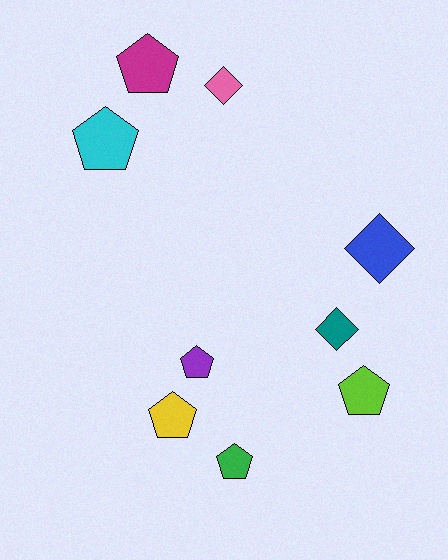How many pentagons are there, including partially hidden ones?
There are 6 pentagons.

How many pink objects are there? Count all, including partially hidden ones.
There is 1 pink object.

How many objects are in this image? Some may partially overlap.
There are 9 objects.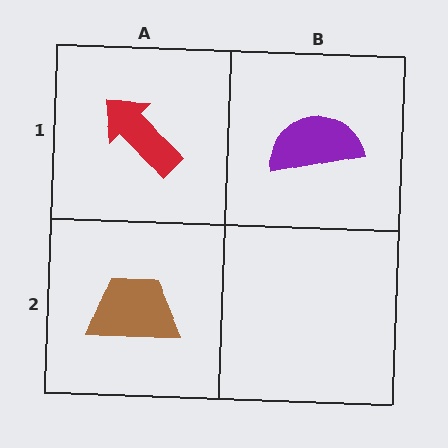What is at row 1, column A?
A red arrow.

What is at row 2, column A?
A brown trapezoid.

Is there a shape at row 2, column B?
No, that cell is empty.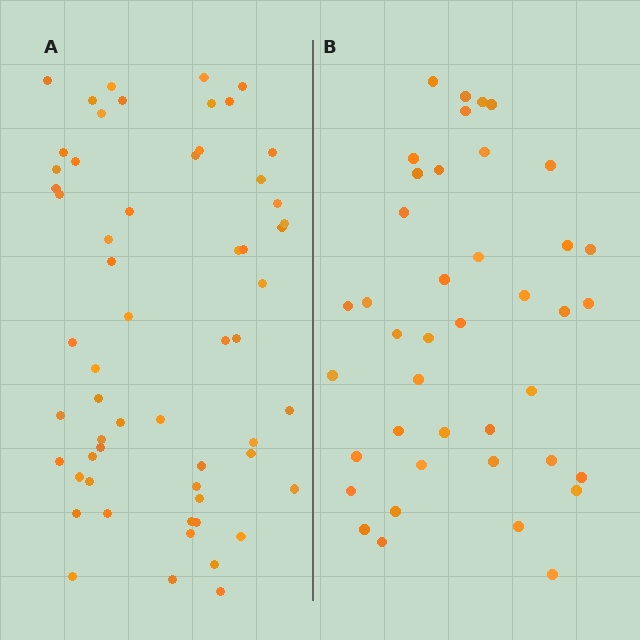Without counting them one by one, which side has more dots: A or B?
Region A (the left region) has more dots.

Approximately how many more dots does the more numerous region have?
Region A has approximately 20 more dots than region B.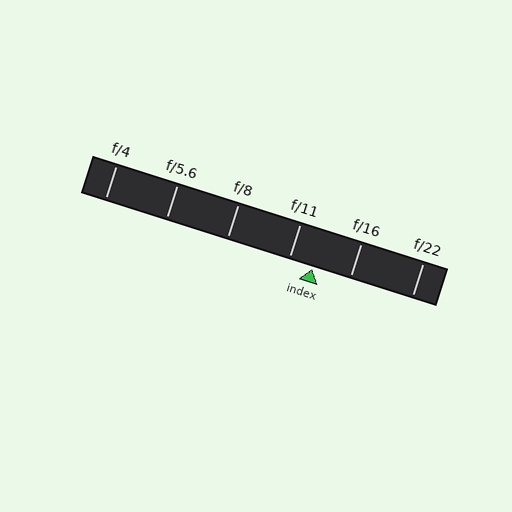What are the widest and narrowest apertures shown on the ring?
The widest aperture shown is f/4 and the narrowest is f/22.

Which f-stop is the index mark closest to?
The index mark is closest to f/11.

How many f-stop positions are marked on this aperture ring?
There are 6 f-stop positions marked.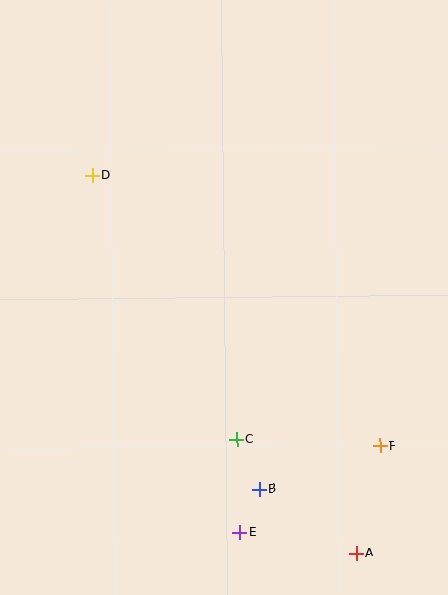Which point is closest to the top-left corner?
Point D is closest to the top-left corner.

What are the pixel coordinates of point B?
Point B is at (259, 489).